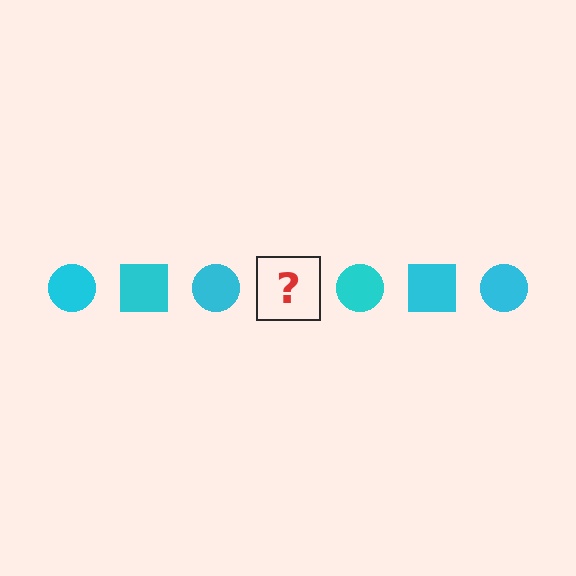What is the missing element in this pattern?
The missing element is a cyan square.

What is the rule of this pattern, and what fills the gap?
The rule is that the pattern cycles through circle, square shapes in cyan. The gap should be filled with a cyan square.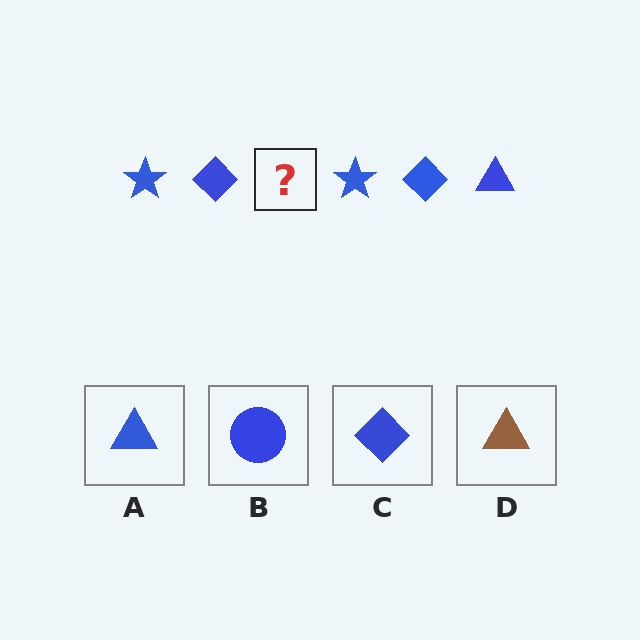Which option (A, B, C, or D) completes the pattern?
A.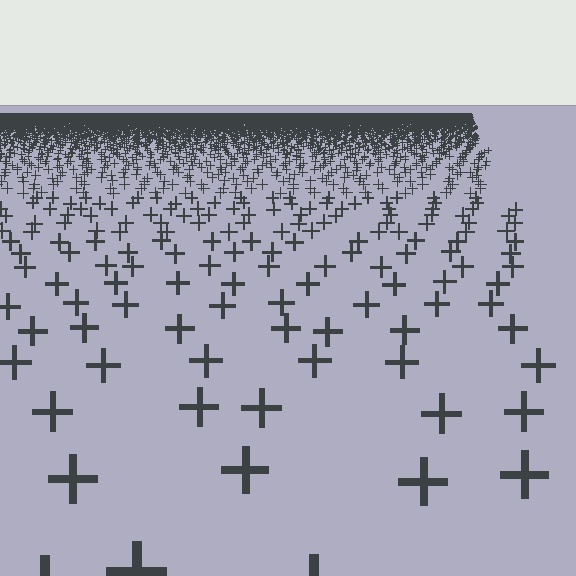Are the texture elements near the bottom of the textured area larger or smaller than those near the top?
Larger. Near the bottom, elements are closer to the viewer and appear at a bigger on-screen size.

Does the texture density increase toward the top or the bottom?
Density increases toward the top.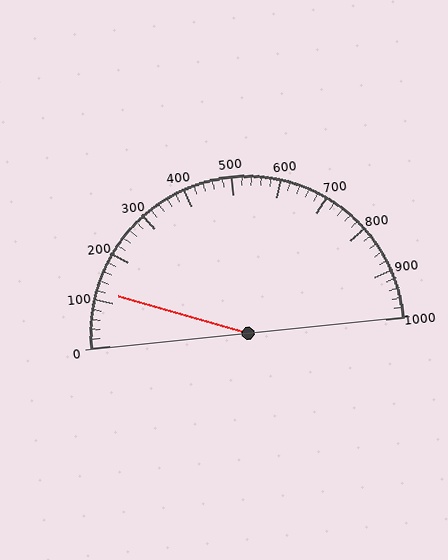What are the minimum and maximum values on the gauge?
The gauge ranges from 0 to 1000.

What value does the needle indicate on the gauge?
The needle indicates approximately 120.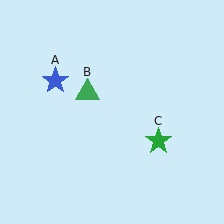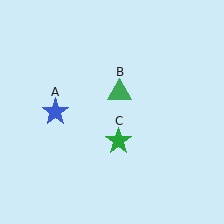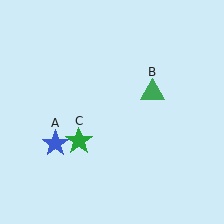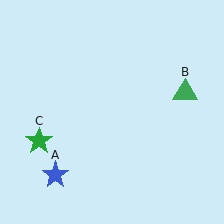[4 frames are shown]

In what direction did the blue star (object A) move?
The blue star (object A) moved down.